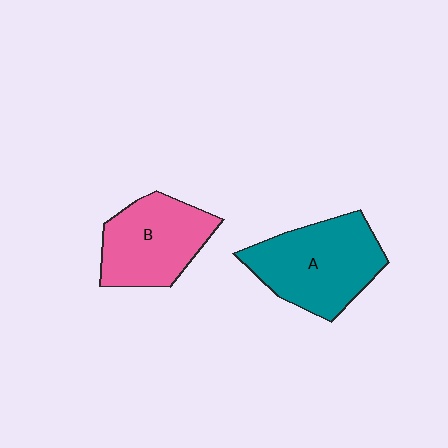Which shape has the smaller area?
Shape B (pink).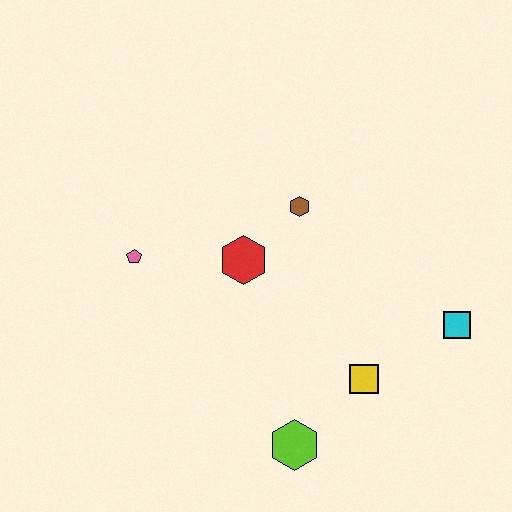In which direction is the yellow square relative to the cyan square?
The yellow square is to the left of the cyan square.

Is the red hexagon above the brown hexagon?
No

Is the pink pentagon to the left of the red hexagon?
Yes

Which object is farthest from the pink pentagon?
The cyan square is farthest from the pink pentagon.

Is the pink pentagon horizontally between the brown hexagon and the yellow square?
No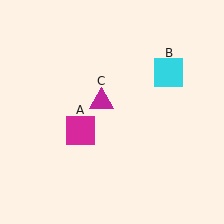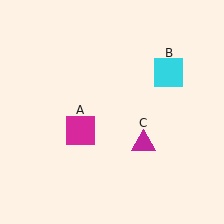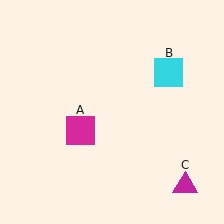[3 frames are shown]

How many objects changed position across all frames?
1 object changed position: magenta triangle (object C).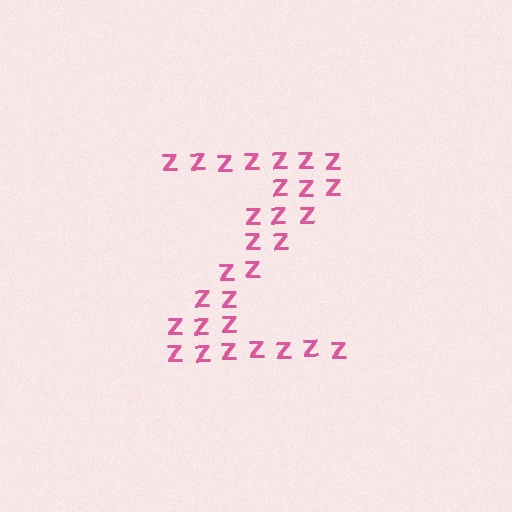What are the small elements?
The small elements are letter Z's.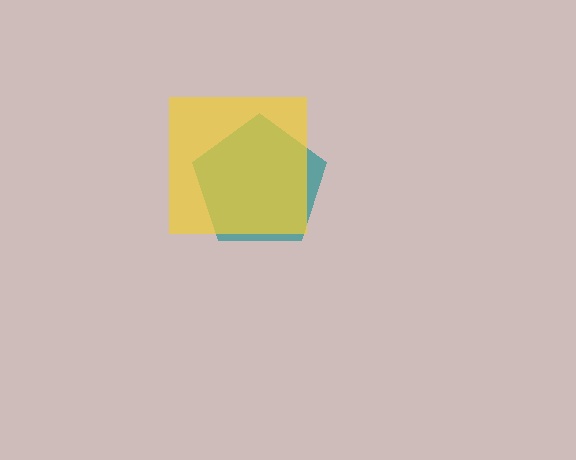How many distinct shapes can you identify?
There are 2 distinct shapes: a teal pentagon, a yellow square.